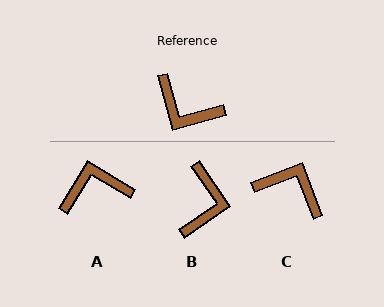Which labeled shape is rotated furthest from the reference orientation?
C, about 174 degrees away.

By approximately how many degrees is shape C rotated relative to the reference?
Approximately 174 degrees clockwise.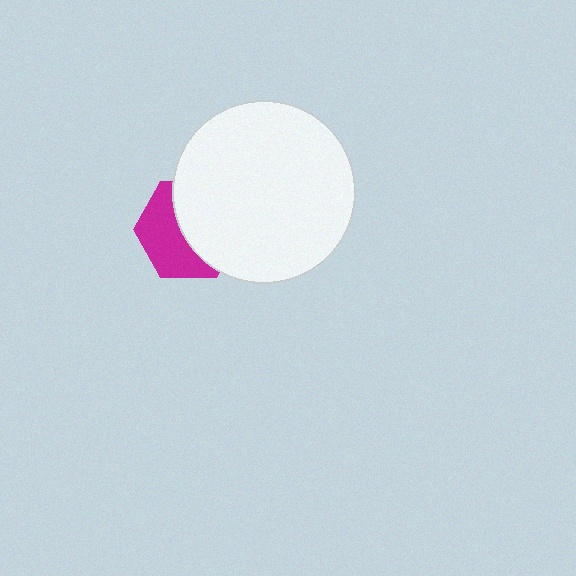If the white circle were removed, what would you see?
You would see the complete magenta hexagon.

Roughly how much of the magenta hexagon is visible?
About half of it is visible (roughly 47%).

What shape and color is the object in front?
The object in front is a white circle.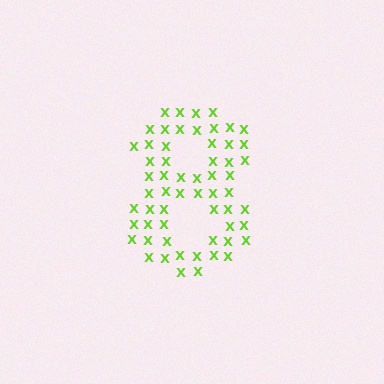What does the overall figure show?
The overall figure shows the digit 8.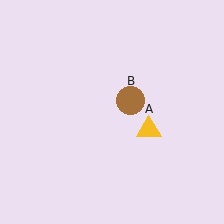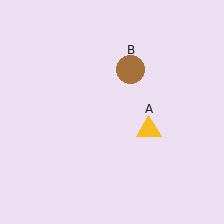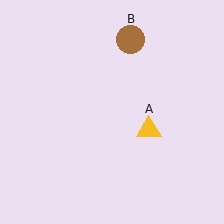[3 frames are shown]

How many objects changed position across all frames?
1 object changed position: brown circle (object B).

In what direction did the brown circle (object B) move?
The brown circle (object B) moved up.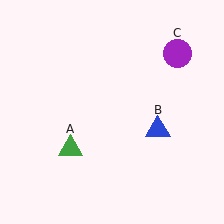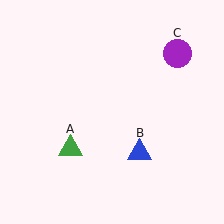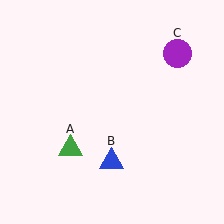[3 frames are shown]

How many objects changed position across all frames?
1 object changed position: blue triangle (object B).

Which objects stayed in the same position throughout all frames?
Green triangle (object A) and purple circle (object C) remained stationary.